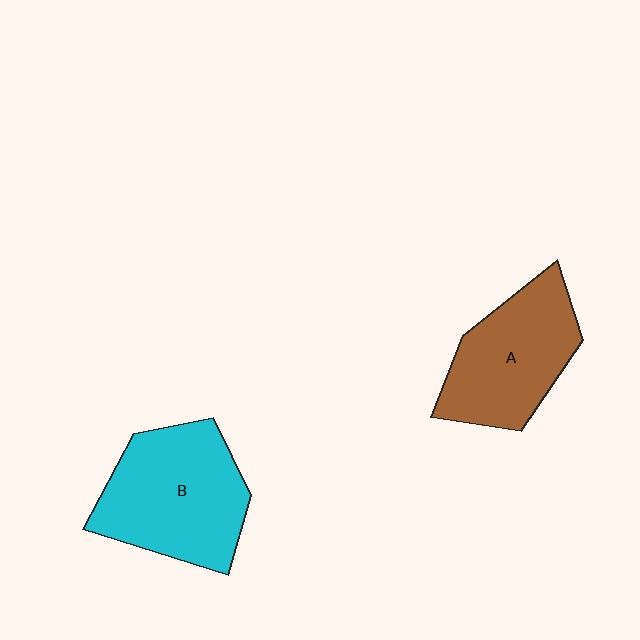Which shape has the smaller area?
Shape A (brown).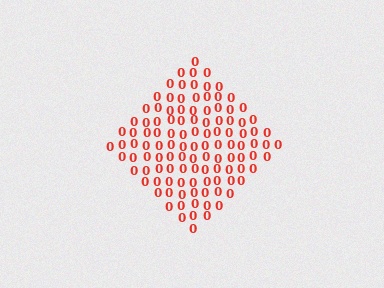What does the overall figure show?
The overall figure shows a diamond.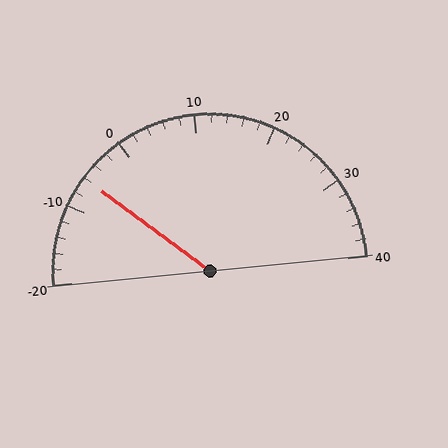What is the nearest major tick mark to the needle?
The nearest major tick mark is -10.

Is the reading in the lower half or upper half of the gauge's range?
The reading is in the lower half of the range (-20 to 40).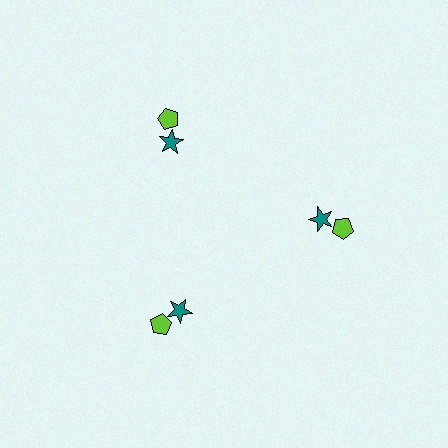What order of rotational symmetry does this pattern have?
This pattern has 3-fold rotational symmetry.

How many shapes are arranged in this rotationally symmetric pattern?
There are 6 shapes, arranged in 3 groups of 2.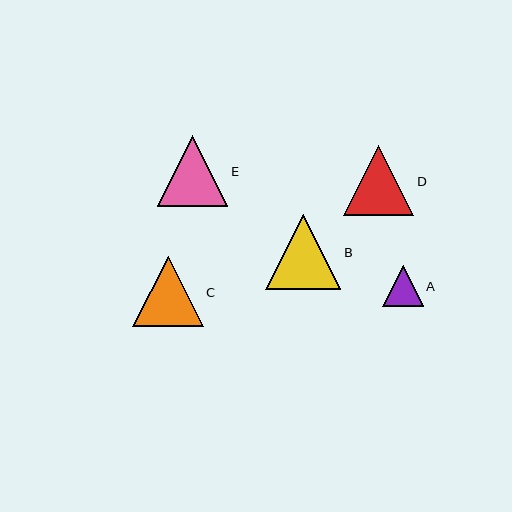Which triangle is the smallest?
Triangle A is the smallest with a size of approximately 41 pixels.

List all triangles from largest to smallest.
From largest to smallest: B, E, C, D, A.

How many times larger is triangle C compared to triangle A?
Triangle C is approximately 1.7 times the size of triangle A.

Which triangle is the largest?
Triangle B is the largest with a size of approximately 75 pixels.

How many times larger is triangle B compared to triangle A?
Triangle B is approximately 1.8 times the size of triangle A.